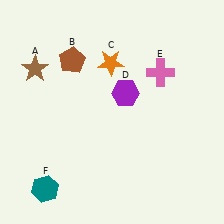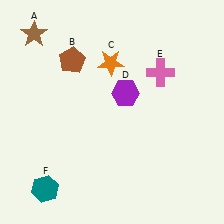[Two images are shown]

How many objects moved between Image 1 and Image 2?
1 object moved between the two images.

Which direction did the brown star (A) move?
The brown star (A) moved up.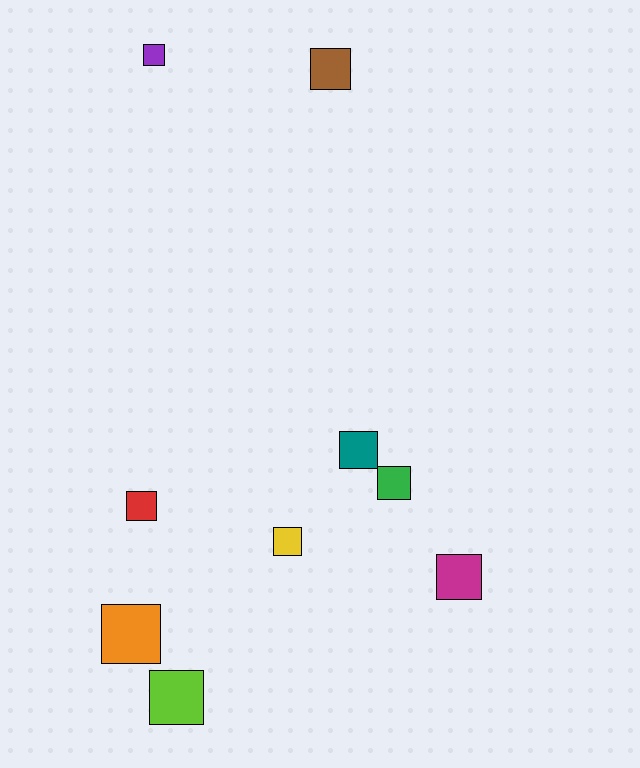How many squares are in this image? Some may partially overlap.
There are 9 squares.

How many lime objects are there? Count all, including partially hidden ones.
There is 1 lime object.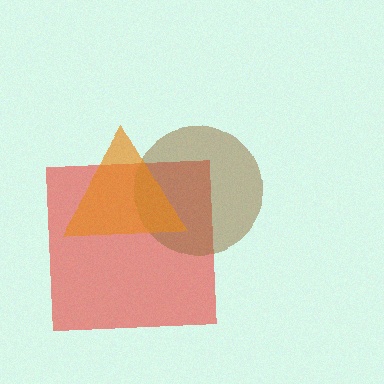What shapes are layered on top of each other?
The layered shapes are: a red square, a brown circle, an orange triangle.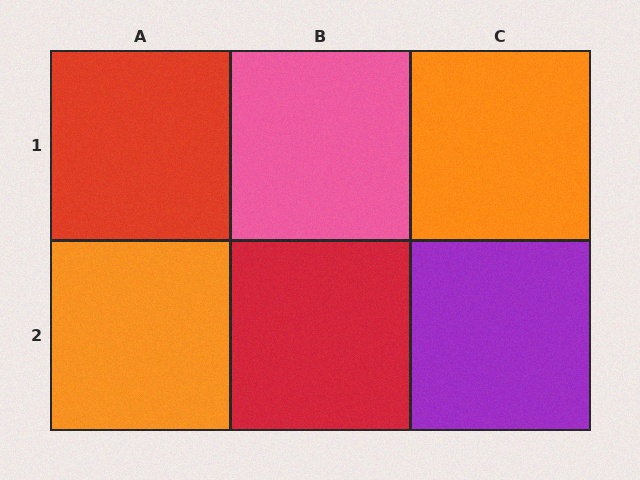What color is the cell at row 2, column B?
Red.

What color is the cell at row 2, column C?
Purple.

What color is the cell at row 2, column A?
Orange.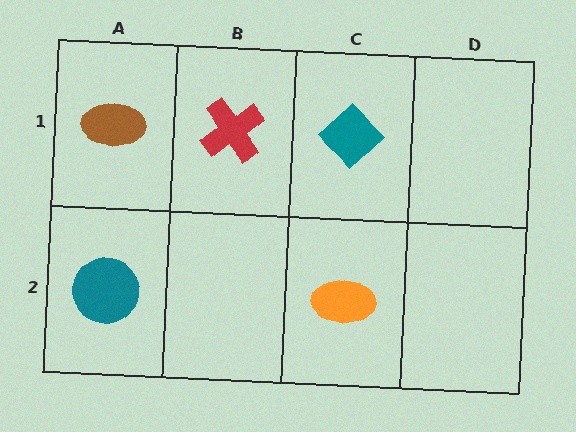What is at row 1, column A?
A brown ellipse.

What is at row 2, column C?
An orange ellipse.